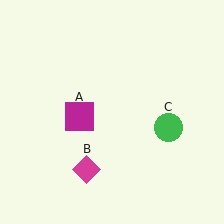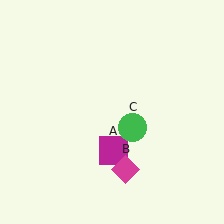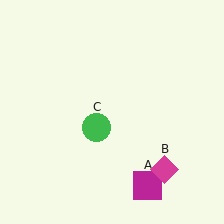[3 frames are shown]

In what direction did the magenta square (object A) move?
The magenta square (object A) moved down and to the right.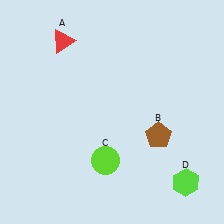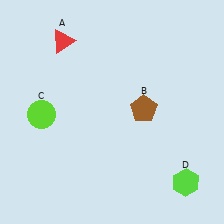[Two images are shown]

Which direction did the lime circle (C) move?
The lime circle (C) moved left.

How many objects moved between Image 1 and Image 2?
2 objects moved between the two images.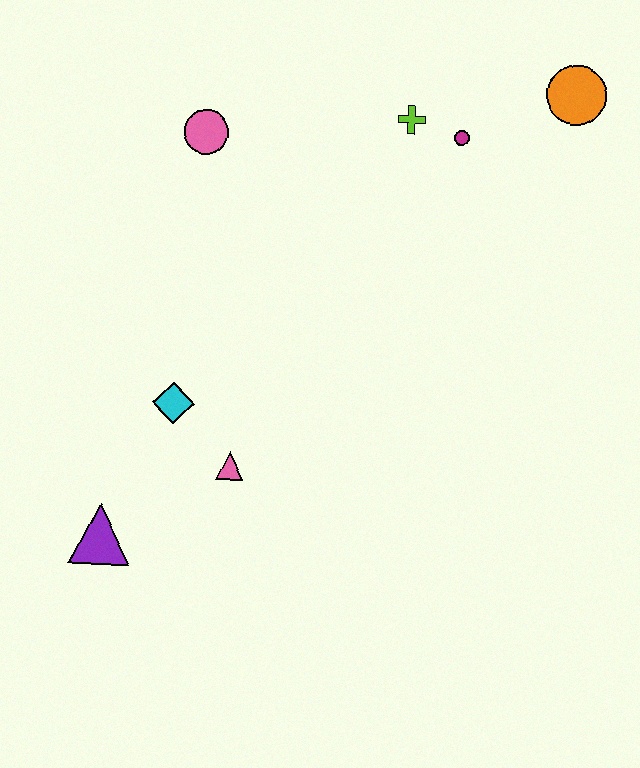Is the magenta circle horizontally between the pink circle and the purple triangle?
No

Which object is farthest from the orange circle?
The purple triangle is farthest from the orange circle.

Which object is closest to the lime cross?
The magenta circle is closest to the lime cross.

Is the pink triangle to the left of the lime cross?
Yes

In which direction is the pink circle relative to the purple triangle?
The pink circle is above the purple triangle.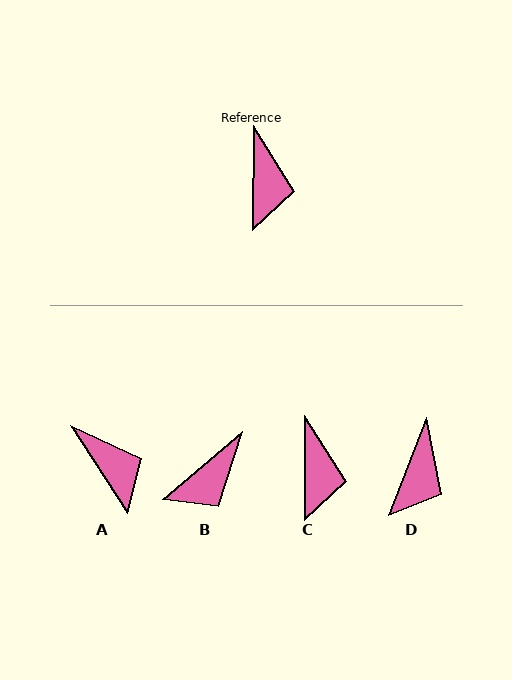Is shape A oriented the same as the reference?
No, it is off by about 33 degrees.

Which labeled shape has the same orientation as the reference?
C.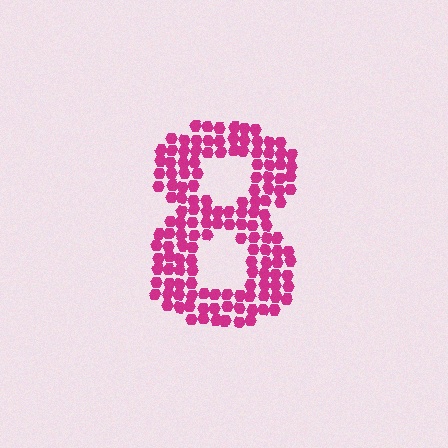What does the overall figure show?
The overall figure shows the digit 8.